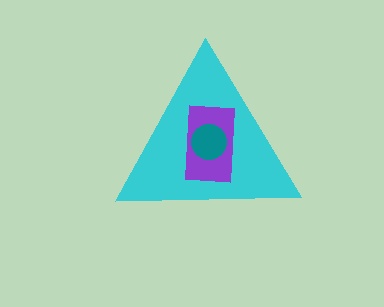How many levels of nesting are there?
3.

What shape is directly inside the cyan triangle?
The purple rectangle.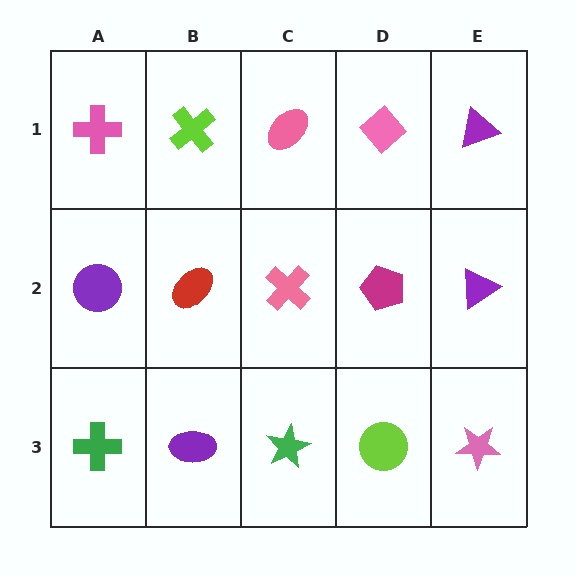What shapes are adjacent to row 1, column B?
A red ellipse (row 2, column B), a pink cross (row 1, column A), a pink ellipse (row 1, column C).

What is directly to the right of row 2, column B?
A pink cross.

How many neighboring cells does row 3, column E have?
2.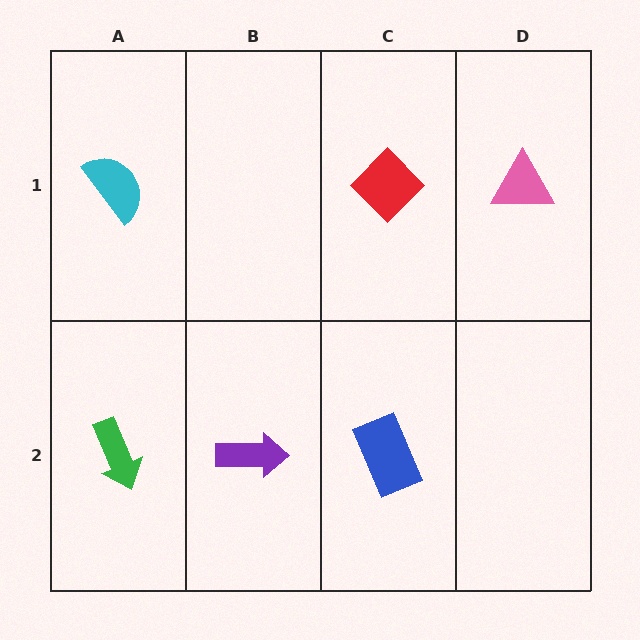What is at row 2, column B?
A purple arrow.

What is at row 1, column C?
A red diamond.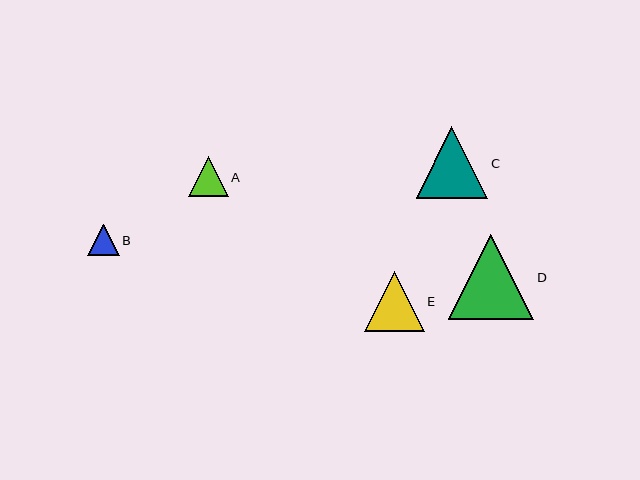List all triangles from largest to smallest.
From largest to smallest: D, C, E, A, B.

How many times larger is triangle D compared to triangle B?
Triangle D is approximately 2.7 times the size of triangle B.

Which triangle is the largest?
Triangle D is the largest with a size of approximately 86 pixels.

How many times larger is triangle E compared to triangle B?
Triangle E is approximately 1.9 times the size of triangle B.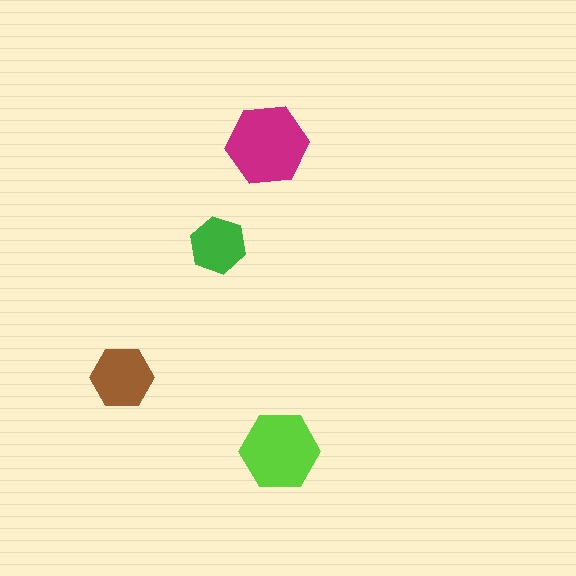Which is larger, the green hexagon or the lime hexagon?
The lime one.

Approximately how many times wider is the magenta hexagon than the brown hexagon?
About 1.5 times wider.